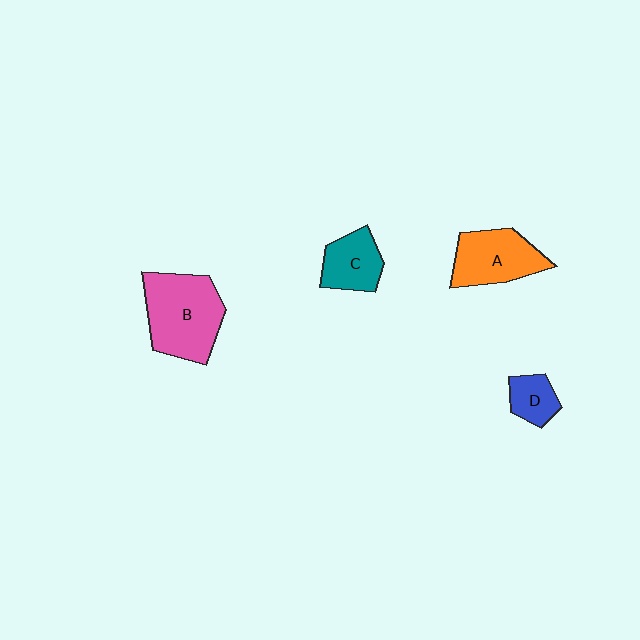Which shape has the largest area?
Shape B (pink).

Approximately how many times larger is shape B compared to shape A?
Approximately 1.3 times.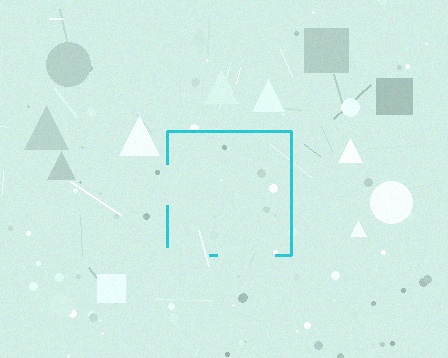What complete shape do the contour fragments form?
The contour fragments form a square.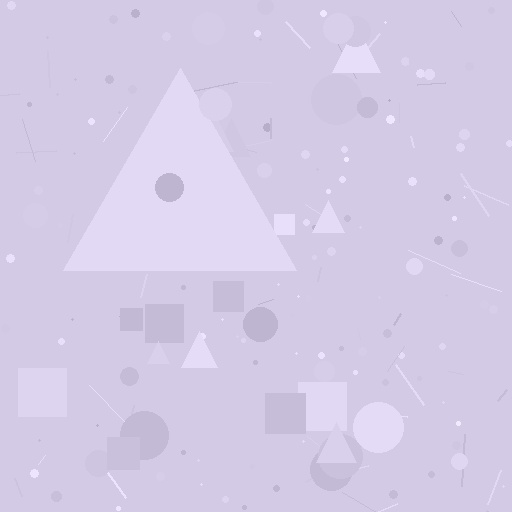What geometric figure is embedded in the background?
A triangle is embedded in the background.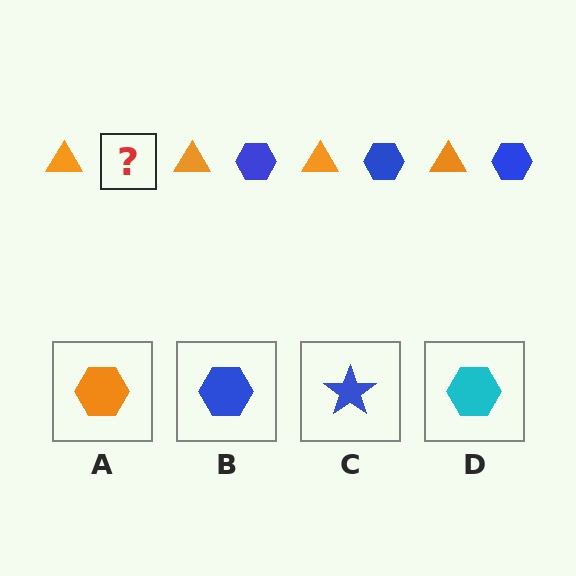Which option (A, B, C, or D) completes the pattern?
B.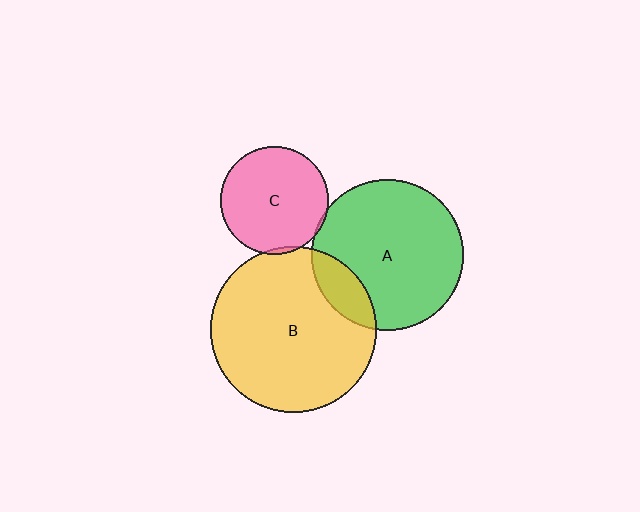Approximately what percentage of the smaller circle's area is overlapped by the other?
Approximately 5%.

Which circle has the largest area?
Circle B (yellow).